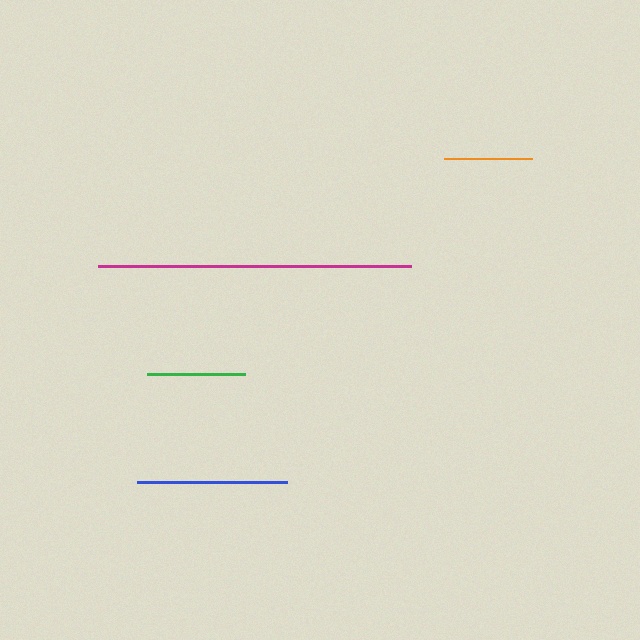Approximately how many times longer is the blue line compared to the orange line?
The blue line is approximately 1.7 times the length of the orange line.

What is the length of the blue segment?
The blue segment is approximately 151 pixels long.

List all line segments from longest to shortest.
From longest to shortest: magenta, blue, green, orange.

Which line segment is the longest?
The magenta line is the longest at approximately 313 pixels.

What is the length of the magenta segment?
The magenta segment is approximately 313 pixels long.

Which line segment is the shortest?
The orange line is the shortest at approximately 88 pixels.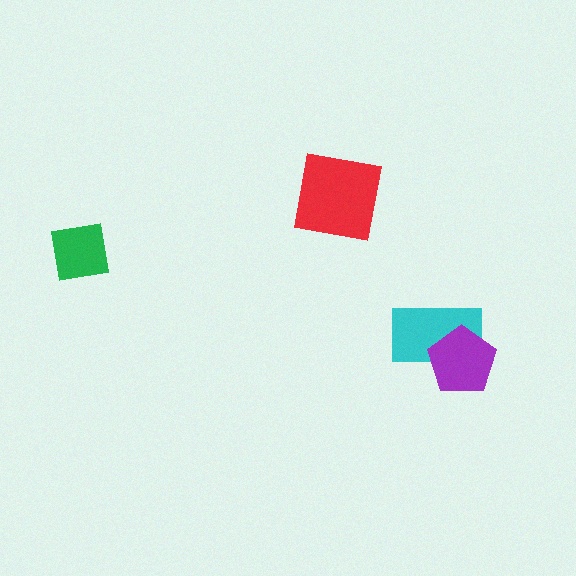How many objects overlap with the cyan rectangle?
1 object overlaps with the cyan rectangle.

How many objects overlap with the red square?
0 objects overlap with the red square.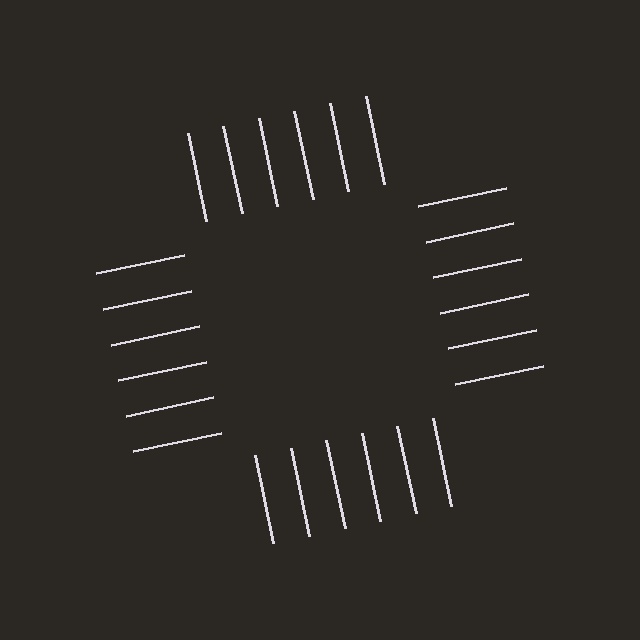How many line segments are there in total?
24 — 6 along each of the 4 edges.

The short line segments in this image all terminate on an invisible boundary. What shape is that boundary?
An illusory square — the line segments terminate on its edges but no continuous stroke is drawn.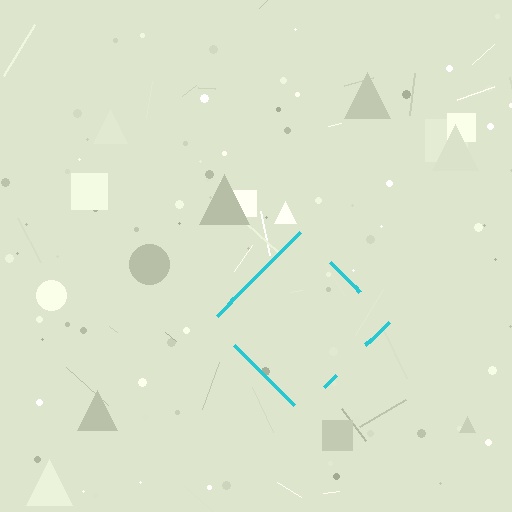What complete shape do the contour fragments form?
The contour fragments form a diamond.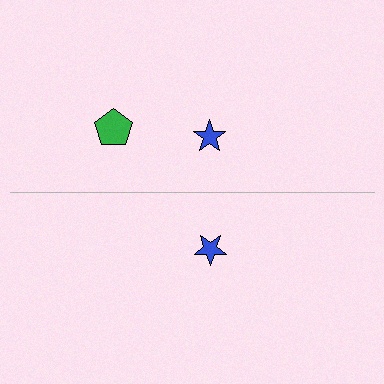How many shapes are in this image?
There are 3 shapes in this image.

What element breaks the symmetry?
A green pentagon is missing from the bottom side.